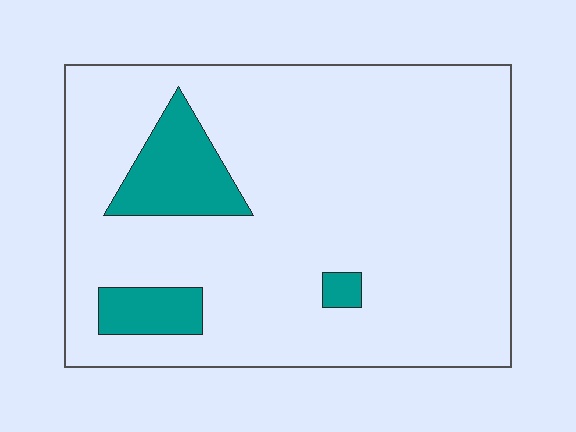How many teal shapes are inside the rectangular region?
3.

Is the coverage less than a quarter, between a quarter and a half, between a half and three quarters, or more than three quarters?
Less than a quarter.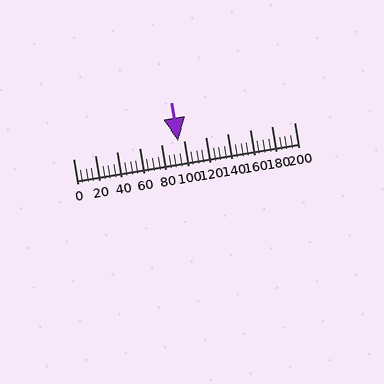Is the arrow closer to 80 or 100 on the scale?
The arrow is closer to 100.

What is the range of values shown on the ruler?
The ruler shows values from 0 to 200.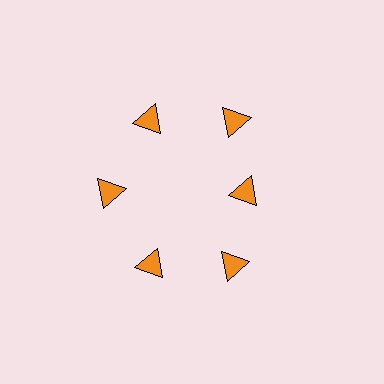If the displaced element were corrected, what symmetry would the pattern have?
It would have 6-fold rotational symmetry — the pattern would map onto itself every 60 degrees.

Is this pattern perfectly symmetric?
No. The 6 orange triangles are arranged in a ring, but one element near the 3 o'clock position is pulled inward toward the center, breaking the 6-fold rotational symmetry.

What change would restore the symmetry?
The symmetry would be restored by moving it outward, back onto the ring so that all 6 triangles sit at equal angles and equal distance from the center.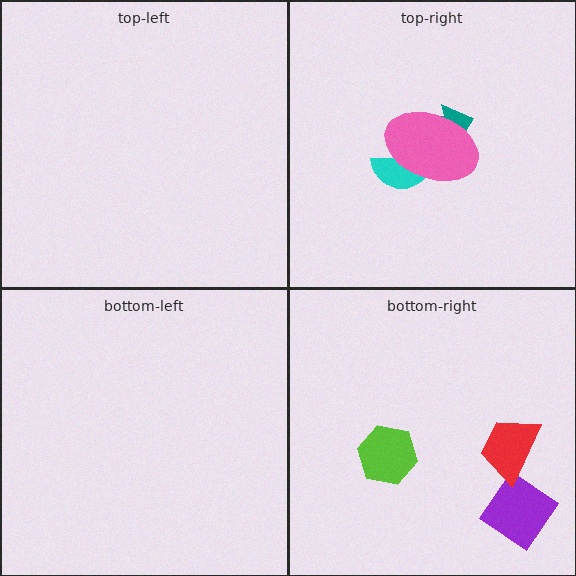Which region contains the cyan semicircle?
The top-right region.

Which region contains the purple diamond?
The bottom-right region.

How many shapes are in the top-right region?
3.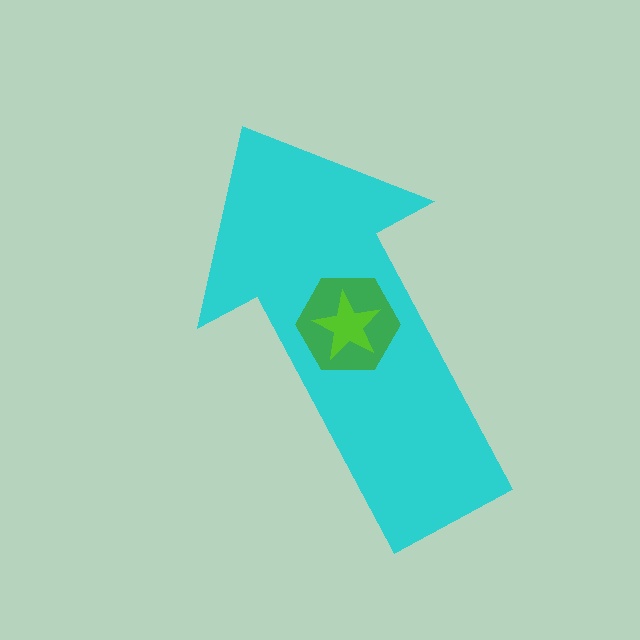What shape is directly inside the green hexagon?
The lime star.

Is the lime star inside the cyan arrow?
Yes.